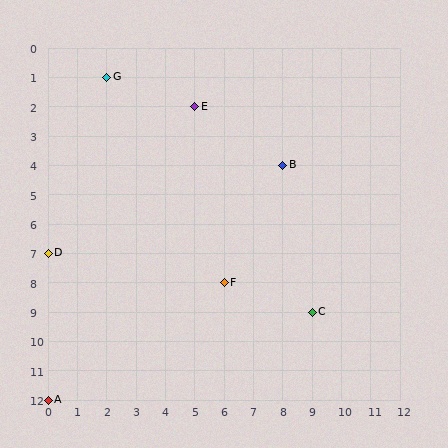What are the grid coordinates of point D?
Point D is at grid coordinates (0, 7).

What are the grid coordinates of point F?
Point F is at grid coordinates (6, 8).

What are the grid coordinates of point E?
Point E is at grid coordinates (5, 2).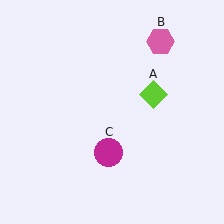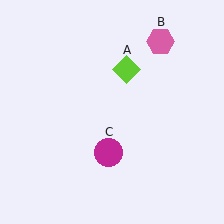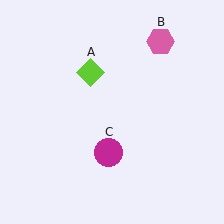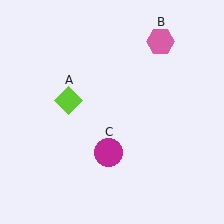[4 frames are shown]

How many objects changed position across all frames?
1 object changed position: lime diamond (object A).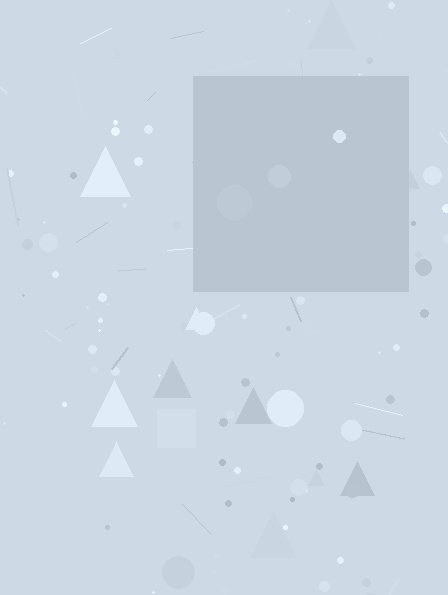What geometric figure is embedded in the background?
A square is embedded in the background.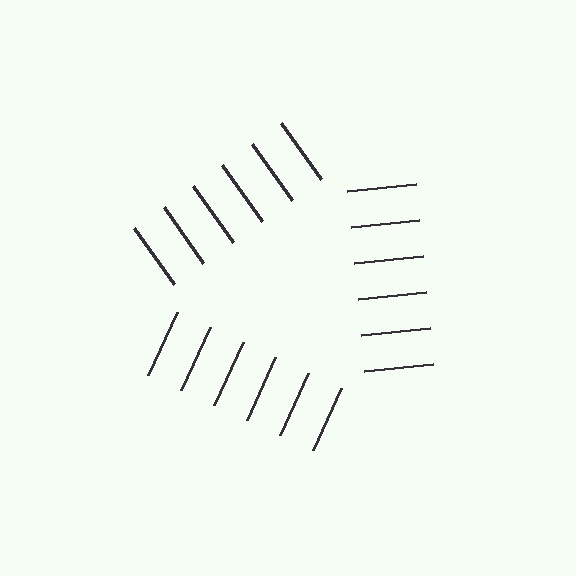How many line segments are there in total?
18 — 6 along each of the 3 edges.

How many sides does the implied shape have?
3 sides — the line-ends trace a triangle.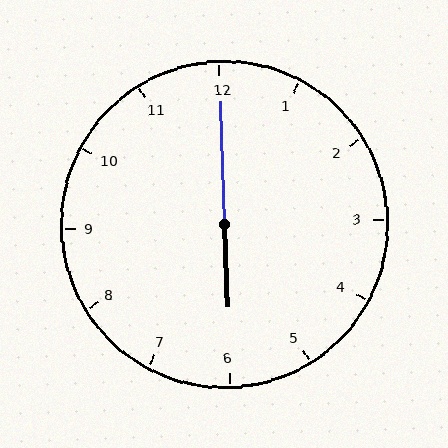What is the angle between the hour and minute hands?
Approximately 180 degrees.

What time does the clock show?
6:00.